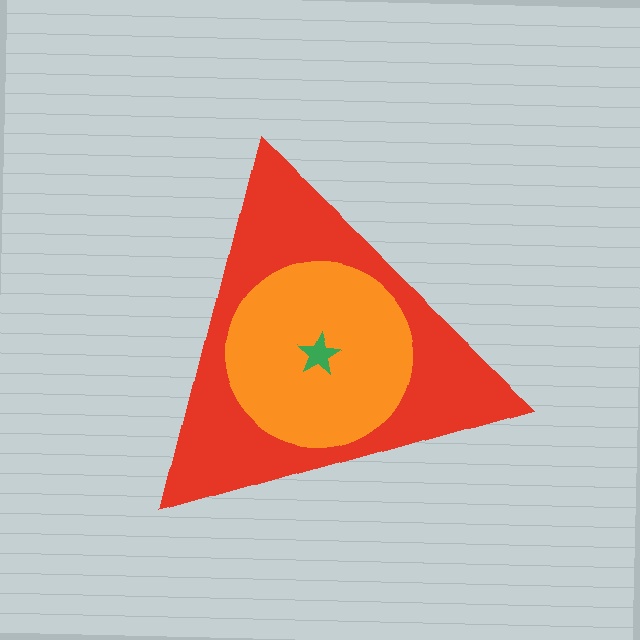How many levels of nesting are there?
3.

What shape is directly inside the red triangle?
The orange circle.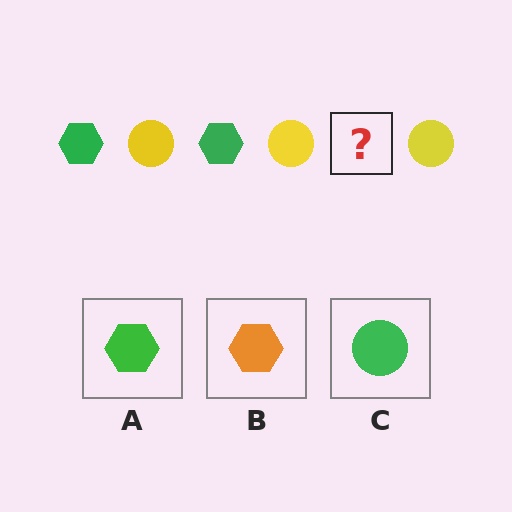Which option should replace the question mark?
Option A.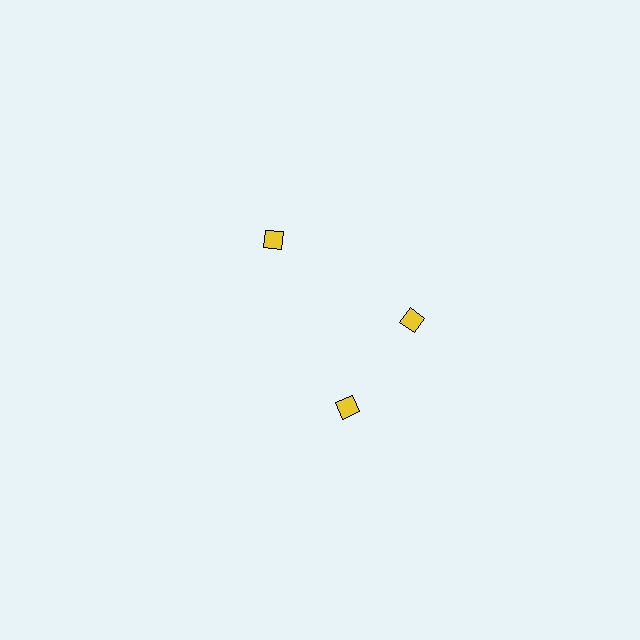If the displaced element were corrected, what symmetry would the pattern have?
It would have 3-fold rotational symmetry — the pattern would map onto itself every 120 degrees.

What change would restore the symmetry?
The symmetry would be restored by rotating it back into even spacing with its neighbors so that all 3 diamonds sit at equal angles and equal distance from the center.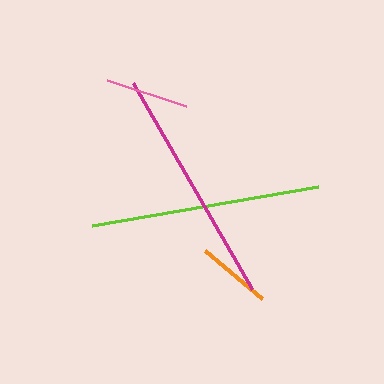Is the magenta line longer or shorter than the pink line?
The magenta line is longer than the pink line.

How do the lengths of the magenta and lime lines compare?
The magenta and lime lines are approximately the same length.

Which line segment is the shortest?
The orange line is the shortest at approximately 75 pixels.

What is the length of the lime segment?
The lime segment is approximately 229 pixels long.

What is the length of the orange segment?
The orange segment is approximately 75 pixels long.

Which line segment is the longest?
The magenta line is the longest at approximately 237 pixels.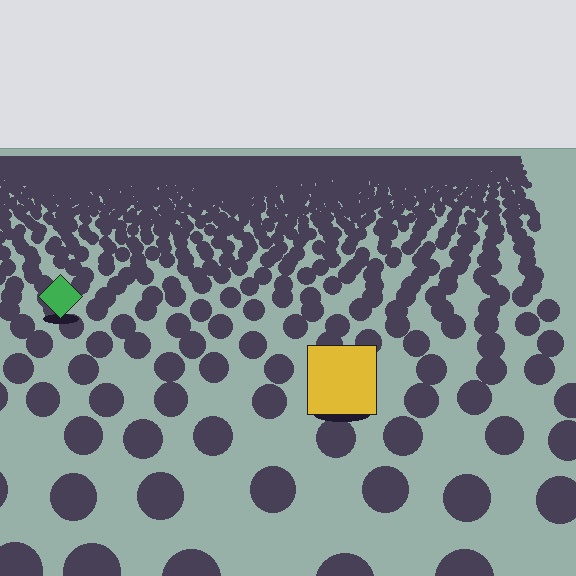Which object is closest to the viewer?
The yellow square is closest. The texture marks near it are larger and more spread out.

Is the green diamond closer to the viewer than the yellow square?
No. The yellow square is closer — you can tell from the texture gradient: the ground texture is coarser near it.